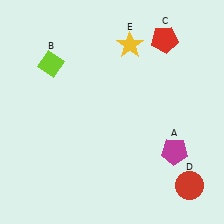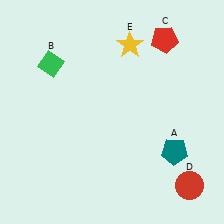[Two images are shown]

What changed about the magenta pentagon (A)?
In Image 1, A is magenta. In Image 2, it changed to teal.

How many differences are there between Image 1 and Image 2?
There are 2 differences between the two images.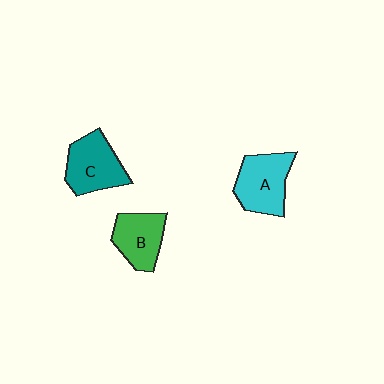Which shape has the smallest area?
Shape B (green).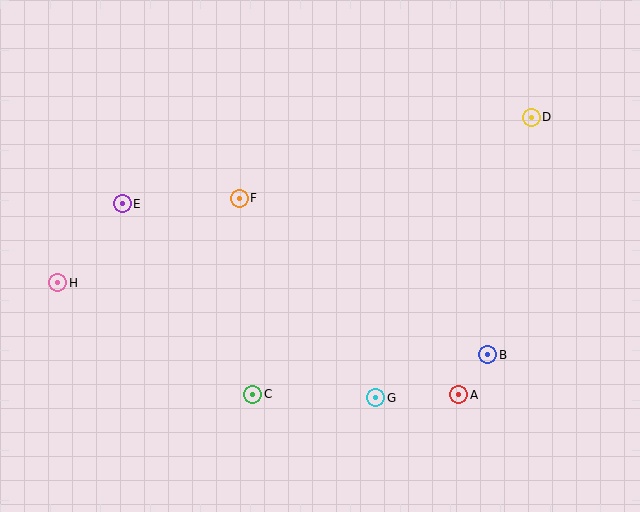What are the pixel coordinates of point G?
Point G is at (376, 398).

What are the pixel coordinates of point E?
Point E is at (122, 204).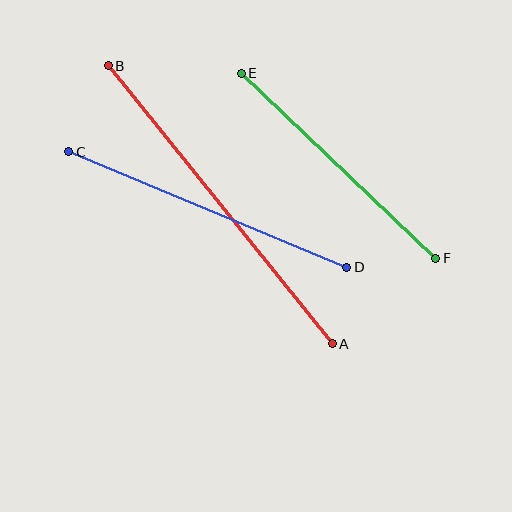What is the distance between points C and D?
The distance is approximately 301 pixels.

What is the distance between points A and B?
The distance is approximately 357 pixels.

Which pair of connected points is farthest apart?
Points A and B are farthest apart.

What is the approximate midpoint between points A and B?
The midpoint is at approximately (220, 205) pixels.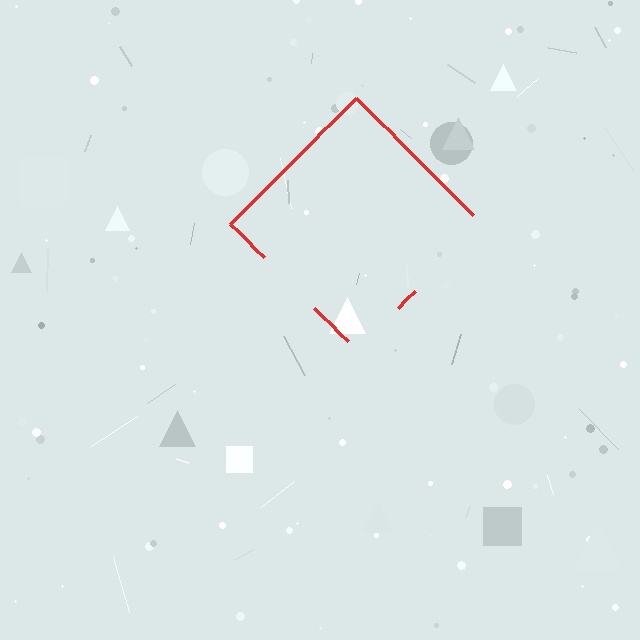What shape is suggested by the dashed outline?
The dashed outline suggests a diamond.